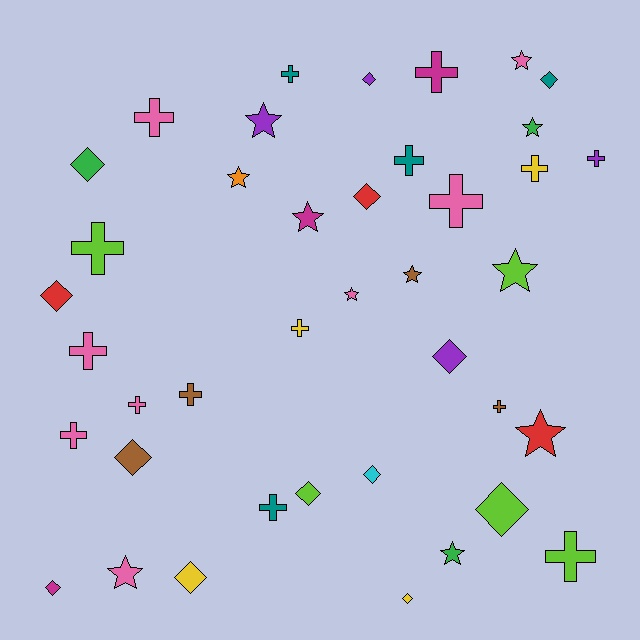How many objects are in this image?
There are 40 objects.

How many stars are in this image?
There are 11 stars.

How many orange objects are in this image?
There is 1 orange object.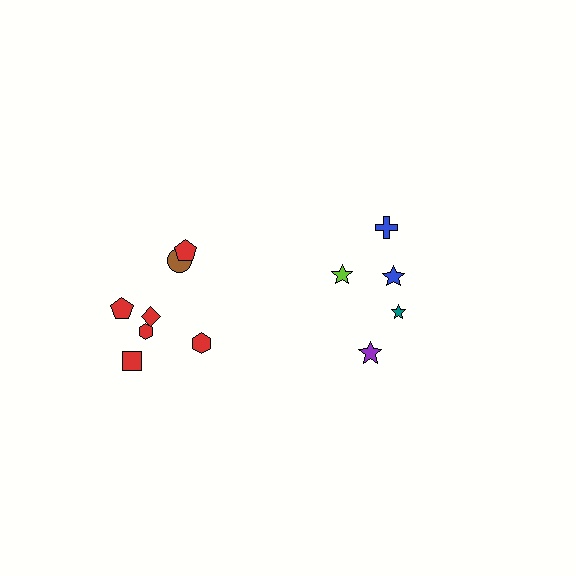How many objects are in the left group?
There are 7 objects.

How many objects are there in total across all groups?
There are 12 objects.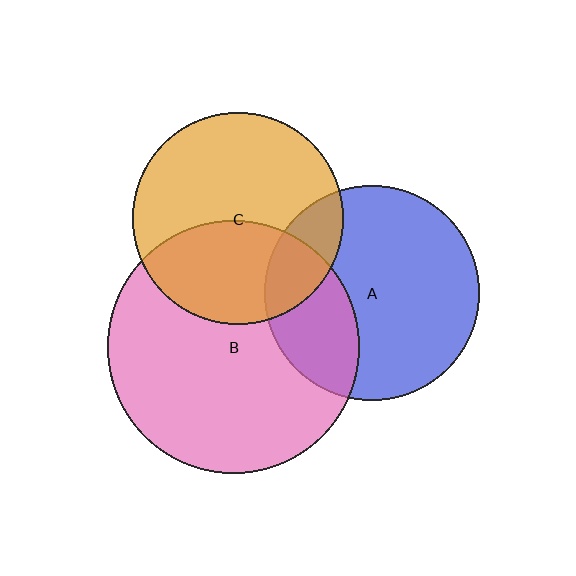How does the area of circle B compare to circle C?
Approximately 1.4 times.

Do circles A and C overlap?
Yes.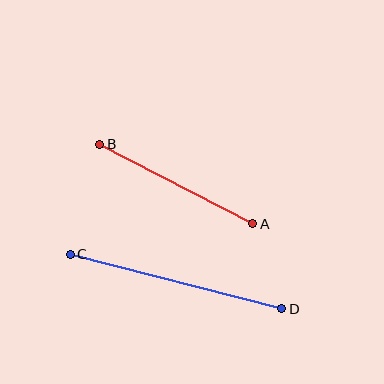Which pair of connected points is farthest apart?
Points C and D are farthest apart.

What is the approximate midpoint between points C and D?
The midpoint is at approximately (176, 281) pixels.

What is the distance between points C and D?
The distance is approximately 218 pixels.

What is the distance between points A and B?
The distance is approximately 173 pixels.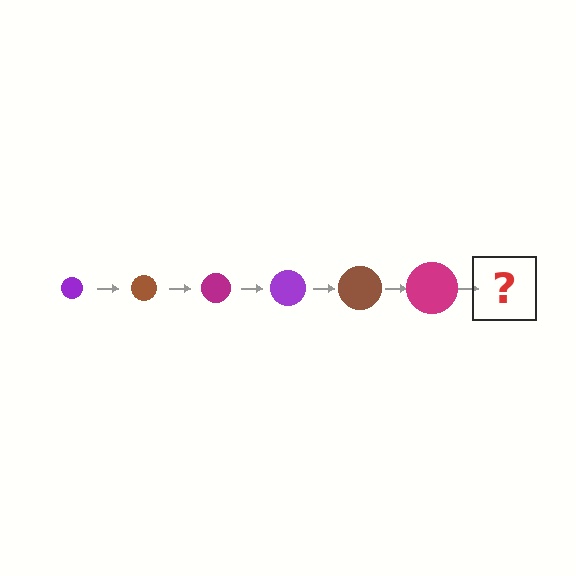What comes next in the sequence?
The next element should be a purple circle, larger than the previous one.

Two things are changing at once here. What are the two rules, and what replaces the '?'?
The two rules are that the circle grows larger each step and the color cycles through purple, brown, and magenta. The '?' should be a purple circle, larger than the previous one.